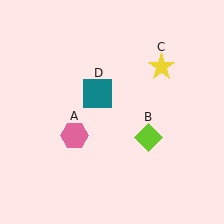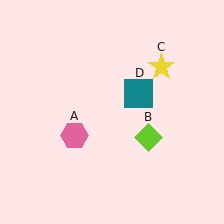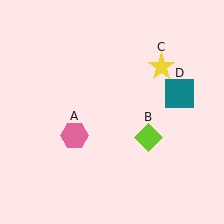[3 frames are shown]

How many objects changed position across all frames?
1 object changed position: teal square (object D).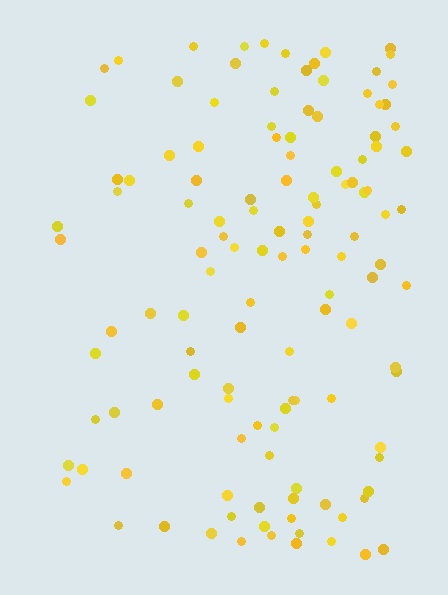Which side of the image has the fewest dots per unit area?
The left.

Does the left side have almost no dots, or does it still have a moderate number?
Still a moderate number, just noticeably fewer than the right.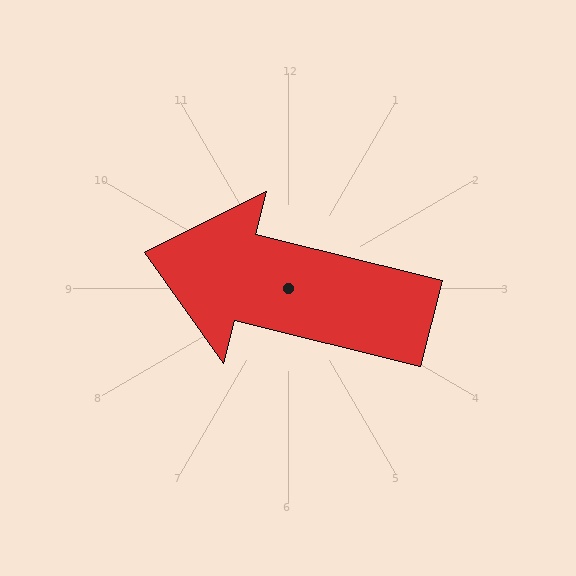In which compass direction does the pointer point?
West.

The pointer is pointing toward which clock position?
Roughly 9 o'clock.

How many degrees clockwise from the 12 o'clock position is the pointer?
Approximately 284 degrees.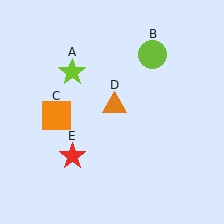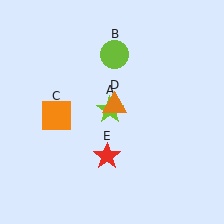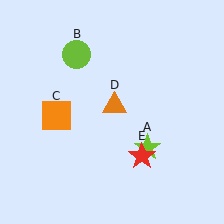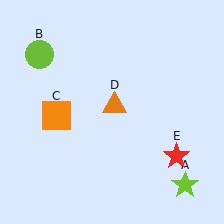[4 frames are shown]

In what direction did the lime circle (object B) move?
The lime circle (object B) moved left.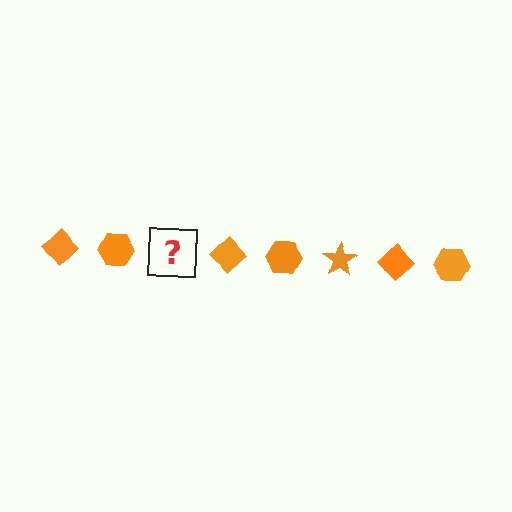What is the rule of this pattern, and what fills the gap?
The rule is that the pattern cycles through diamond, hexagon, star shapes in orange. The gap should be filled with an orange star.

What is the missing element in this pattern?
The missing element is an orange star.